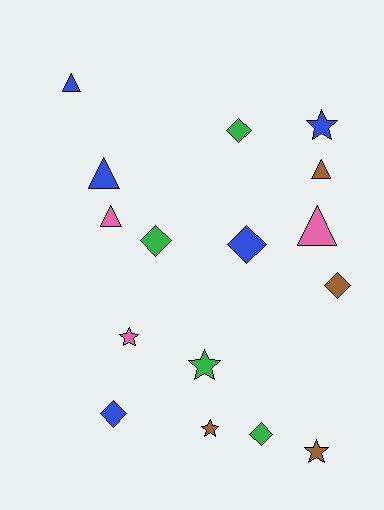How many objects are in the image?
There are 16 objects.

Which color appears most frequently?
Blue, with 5 objects.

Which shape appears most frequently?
Diamond, with 6 objects.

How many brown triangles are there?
There is 1 brown triangle.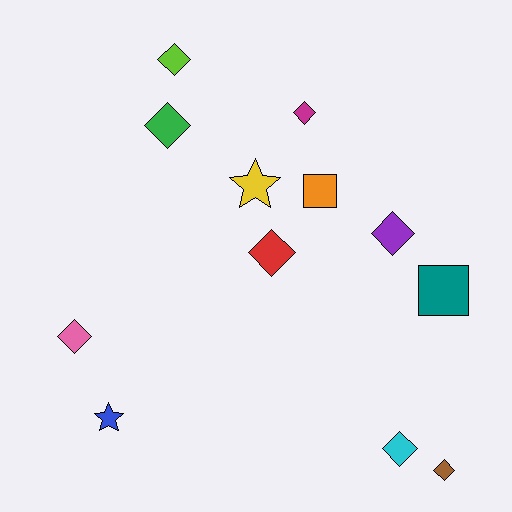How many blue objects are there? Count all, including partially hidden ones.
There is 1 blue object.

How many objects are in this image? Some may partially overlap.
There are 12 objects.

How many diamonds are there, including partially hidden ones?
There are 8 diamonds.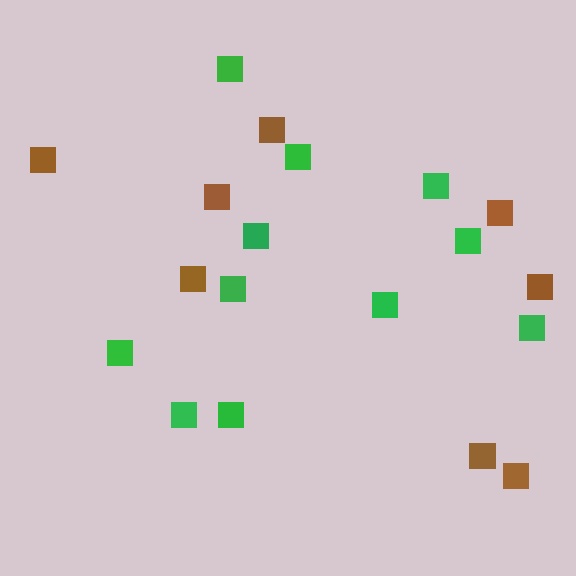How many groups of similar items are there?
There are 2 groups: one group of brown squares (8) and one group of green squares (11).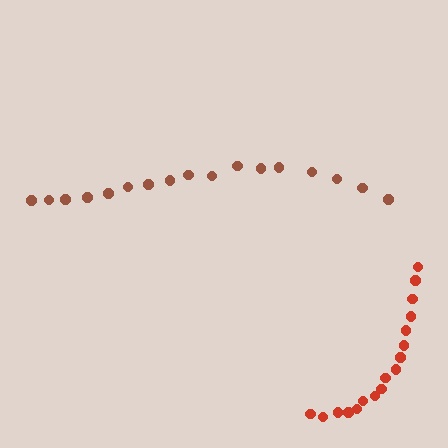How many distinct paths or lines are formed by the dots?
There are 2 distinct paths.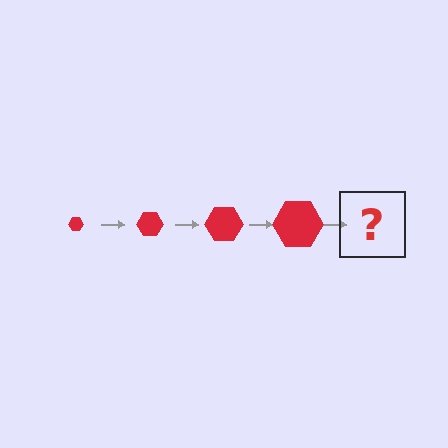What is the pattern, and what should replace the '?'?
The pattern is that the hexagon gets progressively larger each step. The '?' should be a red hexagon, larger than the previous one.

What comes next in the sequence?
The next element should be a red hexagon, larger than the previous one.